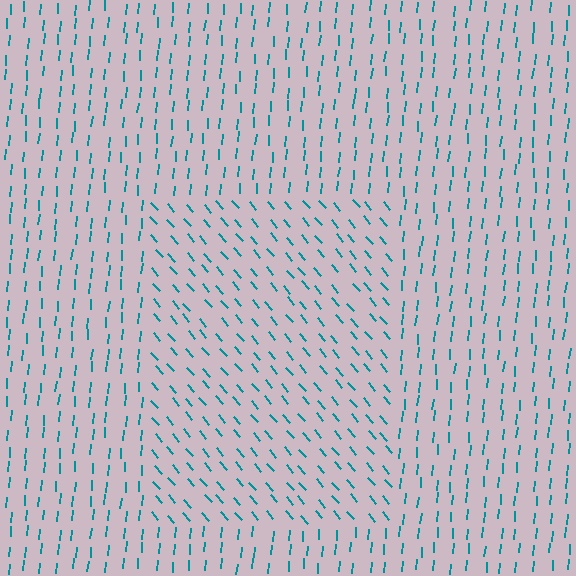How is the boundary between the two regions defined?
The boundary is defined purely by a change in line orientation (approximately 45 degrees difference). All lines are the same color and thickness.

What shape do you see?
I see a rectangle.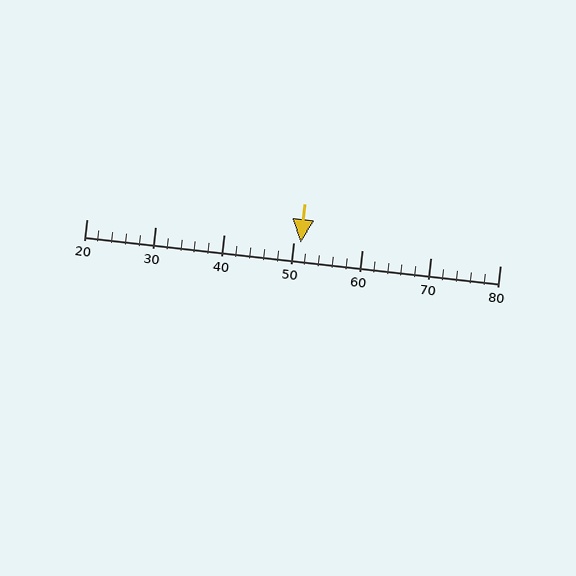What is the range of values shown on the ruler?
The ruler shows values from 20 to 80.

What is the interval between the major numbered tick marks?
The major tick marks are spaced 10 units apart.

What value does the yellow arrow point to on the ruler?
The yellow arrow points to approximately 51.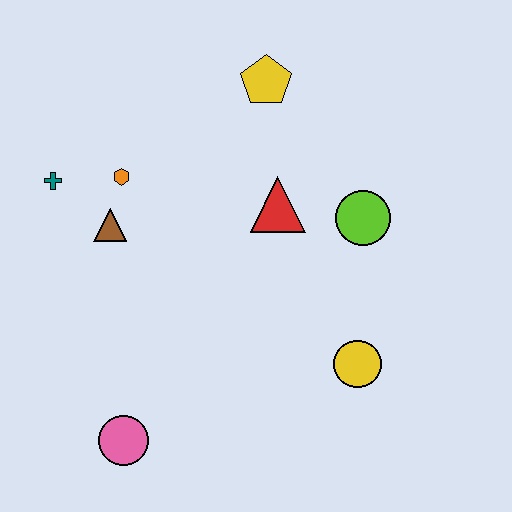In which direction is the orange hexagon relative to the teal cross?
The orange hexagon is to the right of the teal cross.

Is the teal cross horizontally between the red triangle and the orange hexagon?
No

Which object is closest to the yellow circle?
The lime circle is closest to the yellow circle.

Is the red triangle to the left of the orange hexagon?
No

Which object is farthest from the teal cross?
The yellow circle is farthest from the teal cross.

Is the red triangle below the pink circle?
No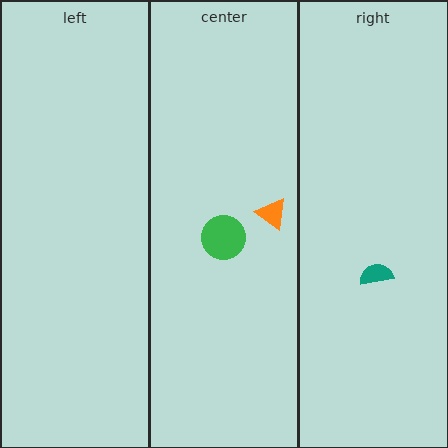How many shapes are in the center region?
2.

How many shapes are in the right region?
1.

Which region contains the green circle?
The center region.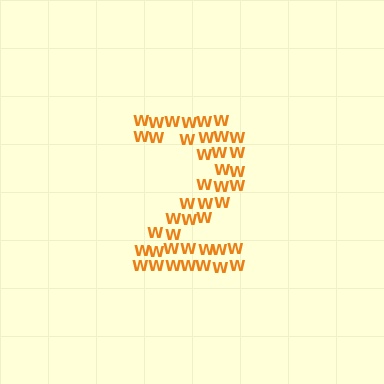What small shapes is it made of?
It is made of small letter W's.